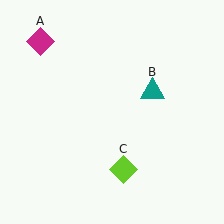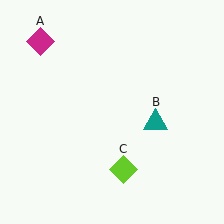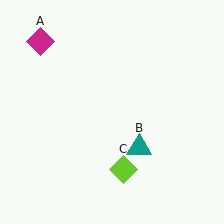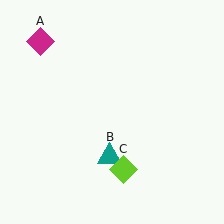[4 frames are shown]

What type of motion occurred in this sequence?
The teal triangle (object B) rotated clockwise around the center of the scene.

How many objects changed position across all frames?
1 object changed position: teal triangle (object B).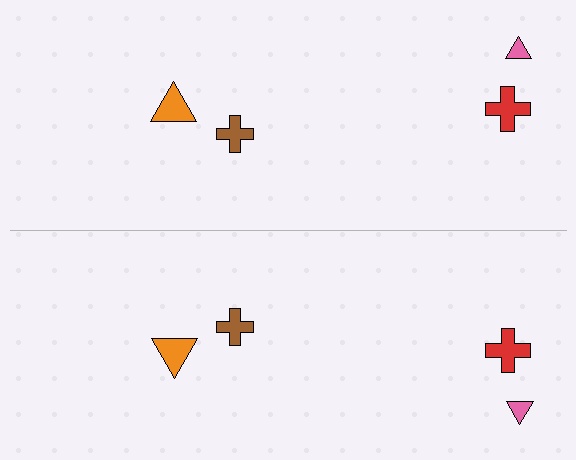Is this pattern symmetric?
Yes, this pattern has bilateral (reflection) symmetry.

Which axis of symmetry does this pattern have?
The pattern has a horizontal axis of symmetry running through the center of the image.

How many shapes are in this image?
There are 8 shapes in this image.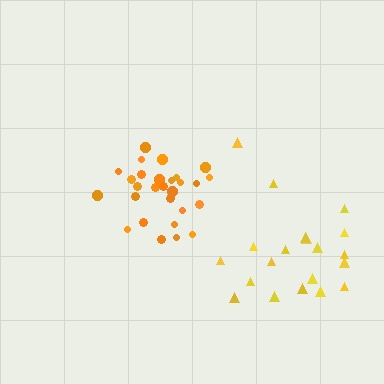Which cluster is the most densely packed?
Orange.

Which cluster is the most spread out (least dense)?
Yellow.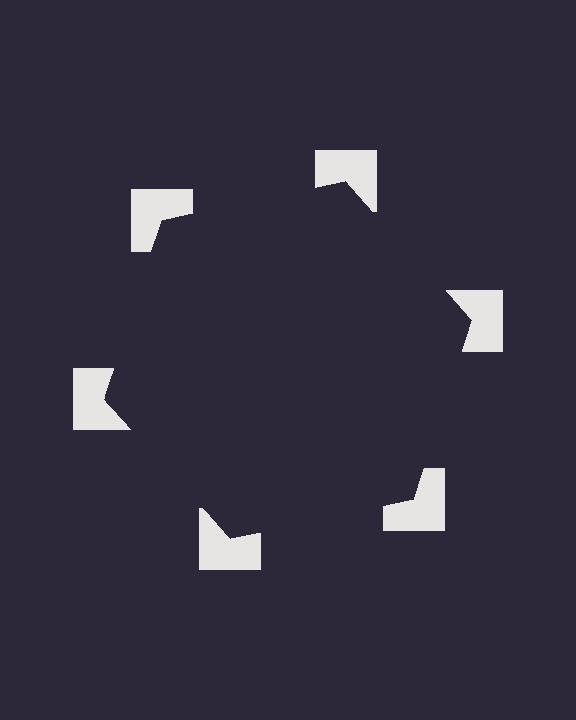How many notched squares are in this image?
There are 6 — one at each vertex of the illusory hexagon.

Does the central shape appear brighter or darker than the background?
It typically appears slightly darker than the background, even though no actual brightness change is drawn.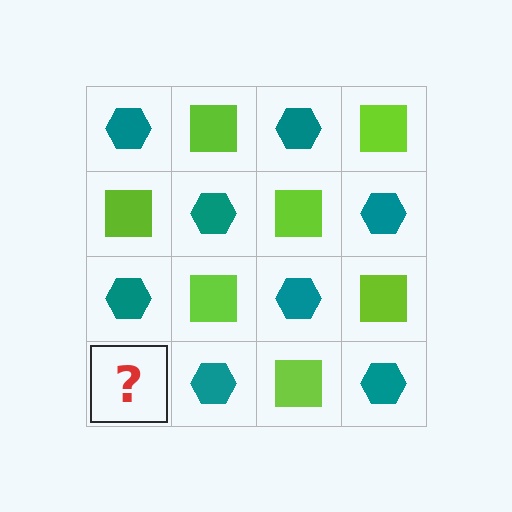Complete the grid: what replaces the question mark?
The question mark should be replaced with a lime square.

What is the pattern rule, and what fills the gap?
The rule is that it alternates teal hexagon and lime square in a checkerboard pattern. The gap should be filled with a lime square.